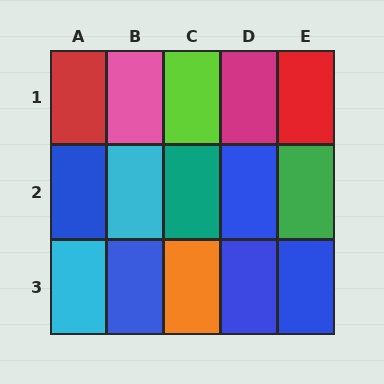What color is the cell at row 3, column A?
Cyan.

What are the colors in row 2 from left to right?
Blue, cyan, teal, blue, green.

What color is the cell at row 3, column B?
Blue.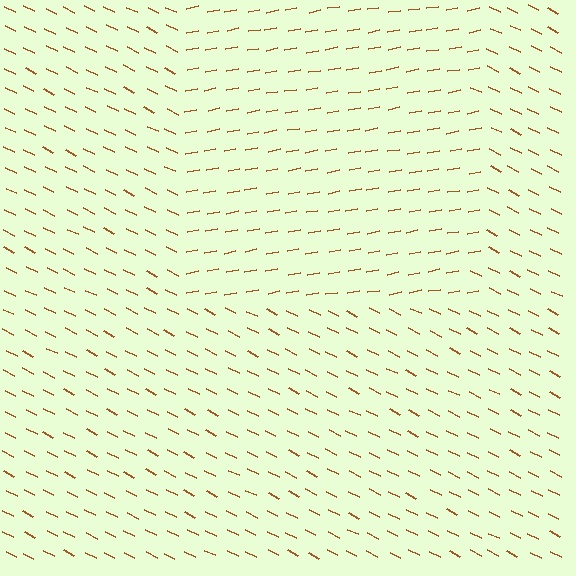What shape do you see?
I see a rectangle.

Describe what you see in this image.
The image is filled with small brown line segments. A rectangle region in the image has lines oriented differently from the surrounding lines, creating a visible texture boundary.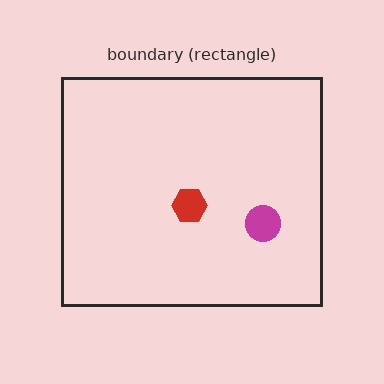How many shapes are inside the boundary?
2 inside, 0 outside.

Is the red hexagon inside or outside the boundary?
Inside.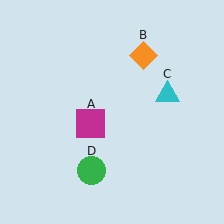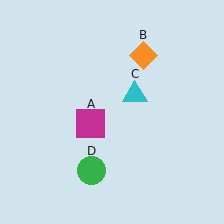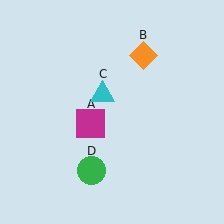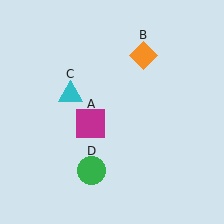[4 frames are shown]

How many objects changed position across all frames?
1 object changed position: cyan triangle (object C).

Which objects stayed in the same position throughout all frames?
Magenta square (object A) and orange diamond (object B) and green circle (object D) remained stationary.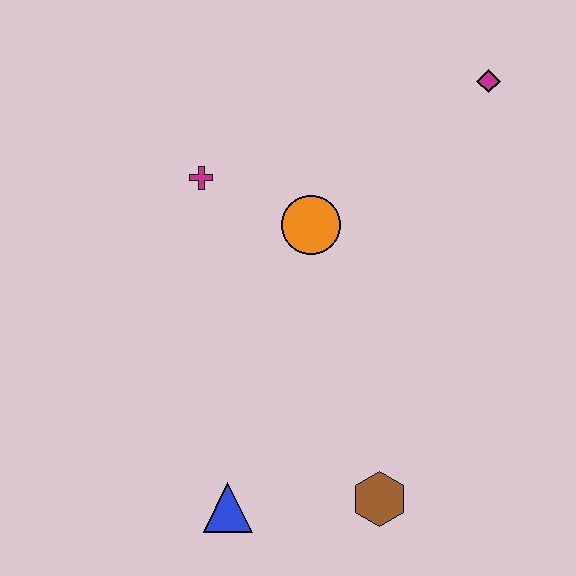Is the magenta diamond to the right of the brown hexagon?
Yes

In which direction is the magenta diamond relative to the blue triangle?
The magenta diamond is above the blue triangle.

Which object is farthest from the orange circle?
The blue triangle is farthest from the orange circle.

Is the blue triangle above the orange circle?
No